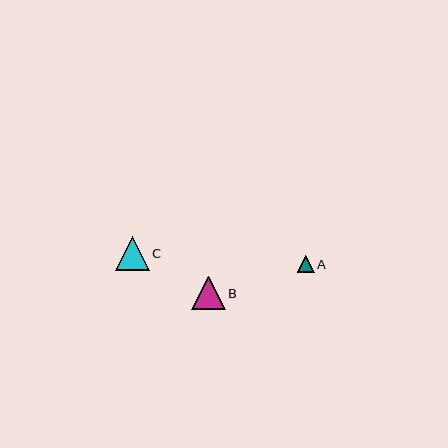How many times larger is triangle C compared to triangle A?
Triangle C is approximately 2.0 times the size of triangle A.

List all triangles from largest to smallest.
From largest to smallest: C, B, A.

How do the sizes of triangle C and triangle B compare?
Triangle C and triangle B are approximately the same size.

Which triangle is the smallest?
Triangle A is the smallest with a size of approximately 17 pixels.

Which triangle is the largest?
Triangle C is the largest with a size of approximately 34 pixels.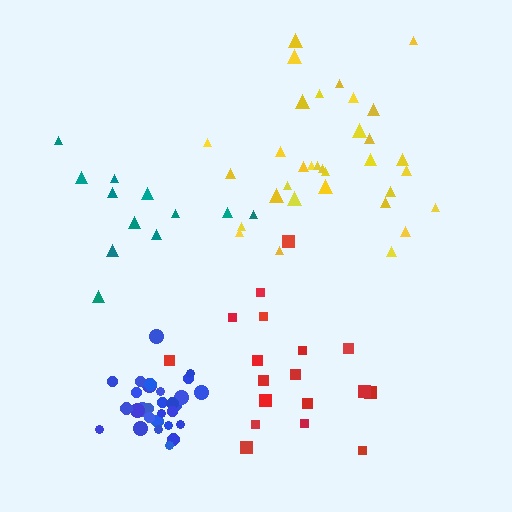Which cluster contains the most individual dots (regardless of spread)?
Yellow (33).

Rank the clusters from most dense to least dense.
blue, yellow, red, teal.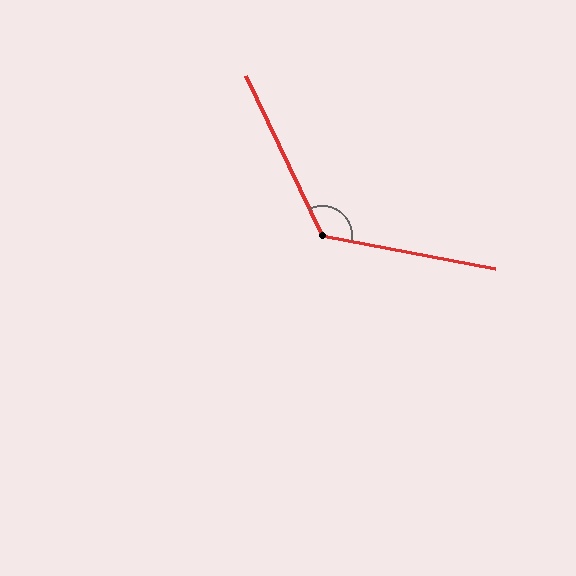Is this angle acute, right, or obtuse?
It is obtuse.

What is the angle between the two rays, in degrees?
Approximately 126 degrees.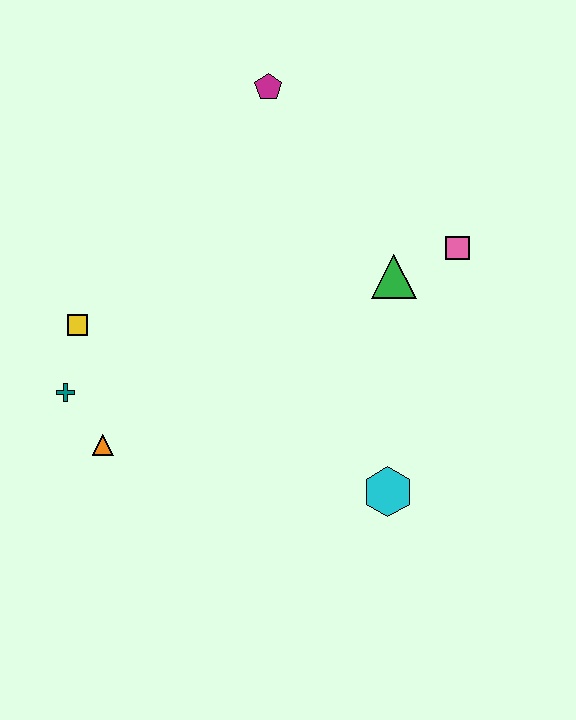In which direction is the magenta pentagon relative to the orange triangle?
The magenta pentagon is above the orange triangle.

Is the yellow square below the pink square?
Yes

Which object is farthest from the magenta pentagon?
The cyan hexagon is farthest from the magenta pentagon.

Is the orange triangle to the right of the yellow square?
Yes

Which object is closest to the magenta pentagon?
The green triangle is closest to the magenta pentagon.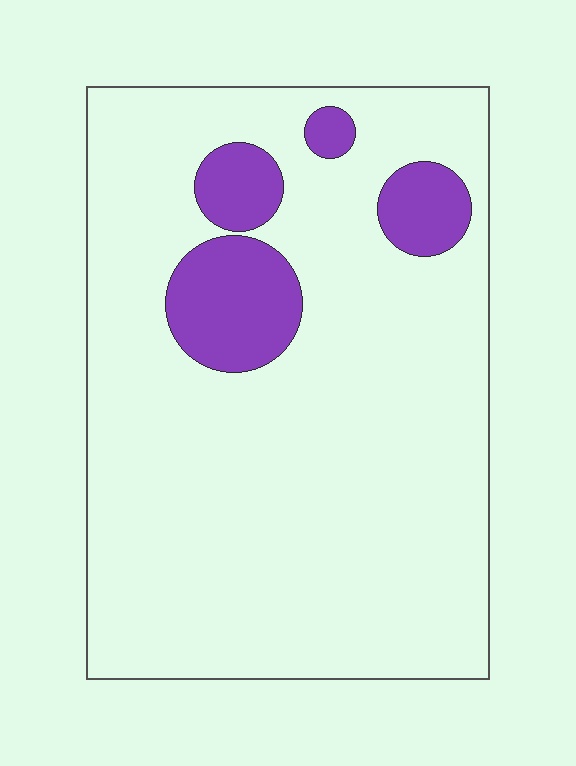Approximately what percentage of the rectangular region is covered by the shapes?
Approximately 15%.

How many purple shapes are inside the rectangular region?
4.